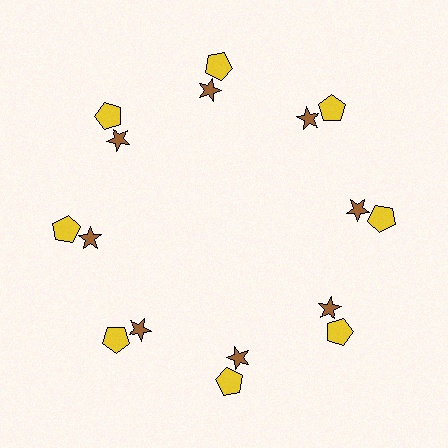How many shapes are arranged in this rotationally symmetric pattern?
There are 16 shapes, arranged in 8 groups of 2.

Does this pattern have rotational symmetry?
Yes, this pattern has 8-fold rotational symmetry. It looks the same after rotating 45 degrees around the center.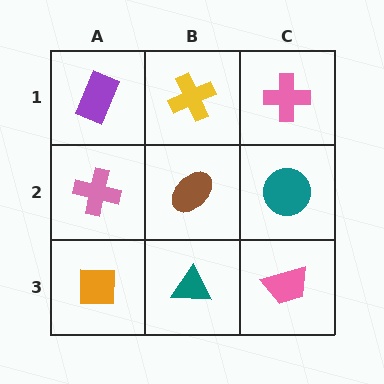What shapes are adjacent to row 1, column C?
A teal circle (row 2, column C), a yellow cross (row 1, column B).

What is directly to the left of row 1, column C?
A yellow cross.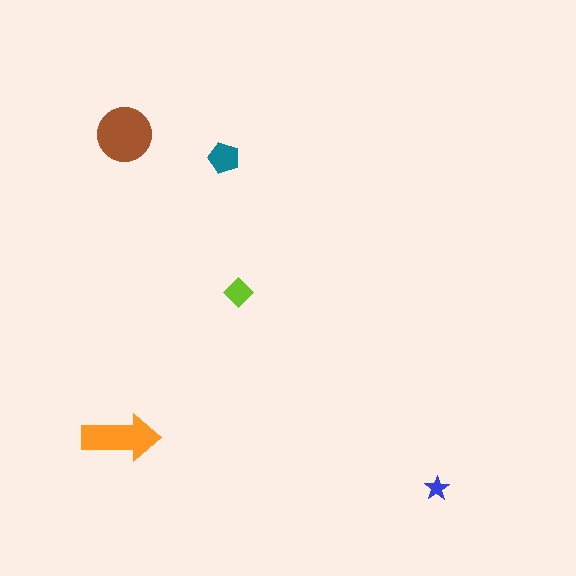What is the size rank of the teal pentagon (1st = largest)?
3rd.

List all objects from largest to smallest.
The brown circle, the orange arrow, the teal pentagon, the lime diamond, the blue star.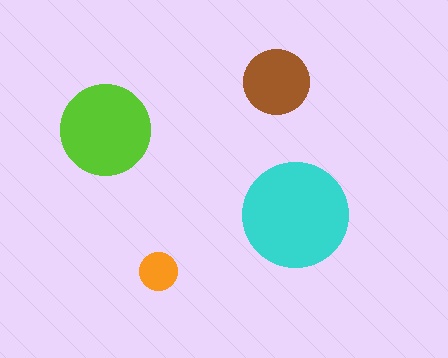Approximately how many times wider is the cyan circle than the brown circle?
About 1.5 times wider.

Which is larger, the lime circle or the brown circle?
The lime one.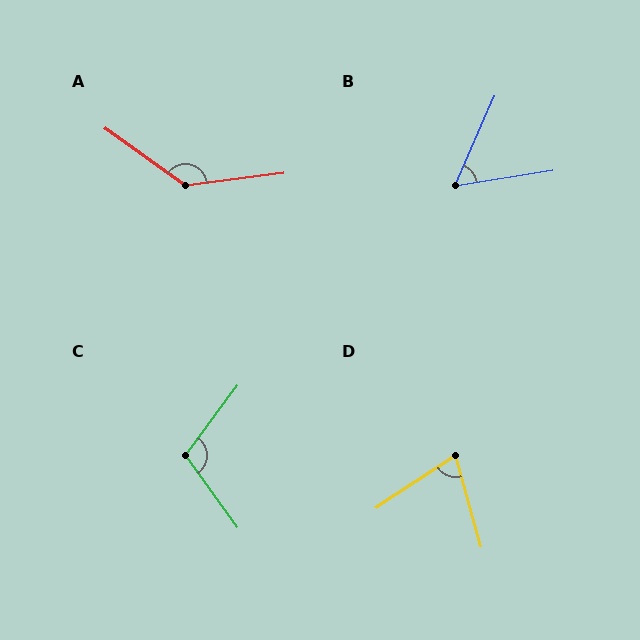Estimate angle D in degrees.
Approximately 72 degrees.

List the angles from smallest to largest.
B (57°), D (72°), C (107°), A (137°).